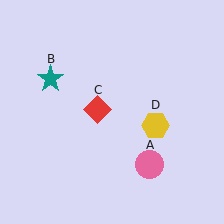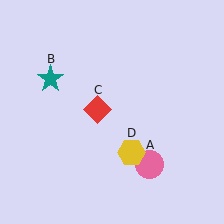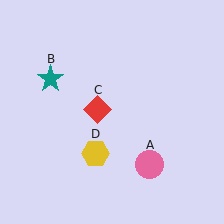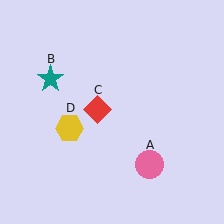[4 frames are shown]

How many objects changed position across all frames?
1 object changed position: yellow hexagon (object D).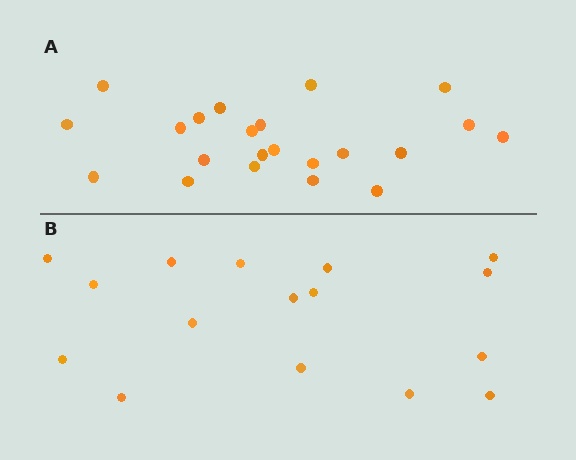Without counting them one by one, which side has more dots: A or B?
Region A (the top region) has more dots.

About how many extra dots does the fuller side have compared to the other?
Region A has about 6 more dots than region B.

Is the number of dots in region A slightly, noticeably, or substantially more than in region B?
Region A has noticeably more, but not dramatically so. The ratio is roughly 1.4 to 1.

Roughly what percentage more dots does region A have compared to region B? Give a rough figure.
About 40% more.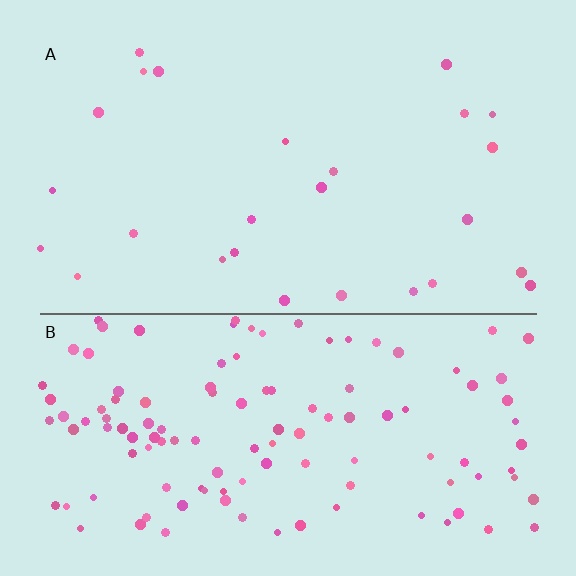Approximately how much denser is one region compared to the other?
Approximately 4.7× — region B over region A.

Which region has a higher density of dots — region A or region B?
B (the bottom).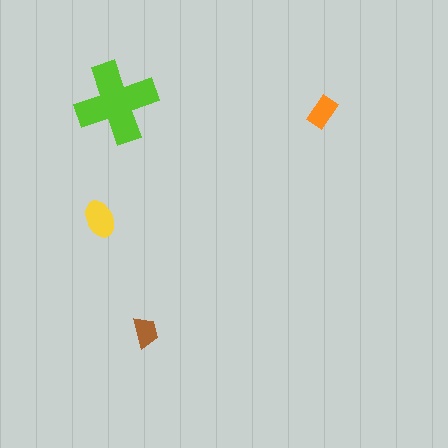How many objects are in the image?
There are 4 objects in the image.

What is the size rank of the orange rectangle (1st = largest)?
3rd.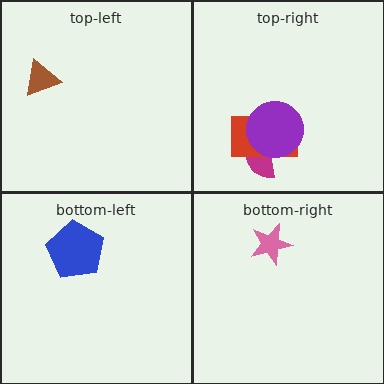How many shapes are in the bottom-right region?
1.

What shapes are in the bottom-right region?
The pink star.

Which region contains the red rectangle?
The top-right region.